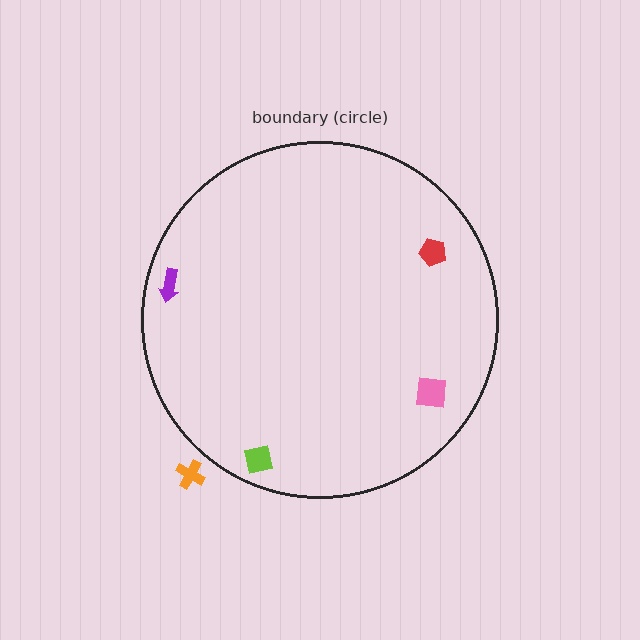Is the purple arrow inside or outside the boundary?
Inside.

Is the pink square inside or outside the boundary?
Inside.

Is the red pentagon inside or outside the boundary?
Inside.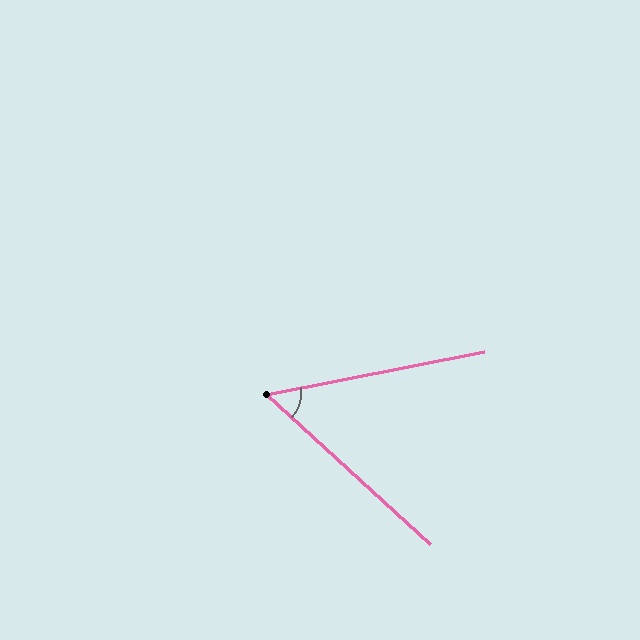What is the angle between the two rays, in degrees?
Approximately 53 degrees.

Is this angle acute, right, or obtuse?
It is acute.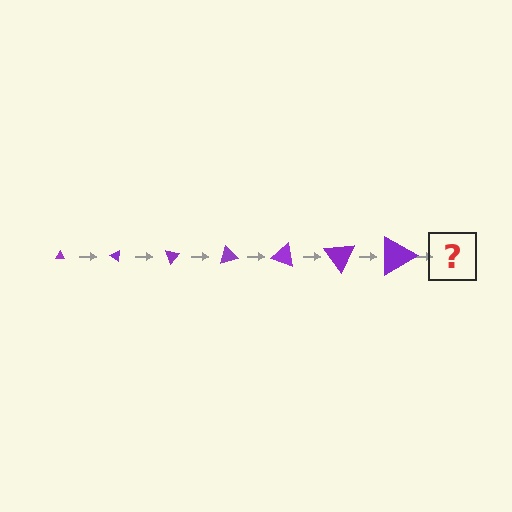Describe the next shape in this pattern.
It should be a triangle, larger than the previous one and rotated 245 degrees from the start.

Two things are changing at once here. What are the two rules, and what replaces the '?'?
The two rules are that the triangle grows larger each step and it rotates 35 degrees each step. The '?' should be a triangle, larger than the previous one and rotated 245 degrees from the start.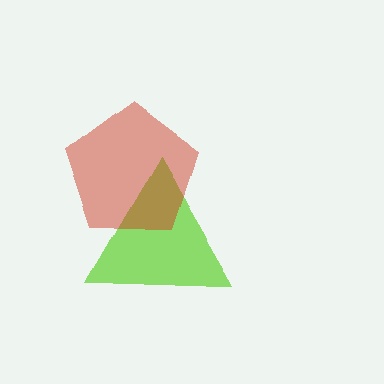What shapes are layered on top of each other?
The layered shapes are: a lime triangle, a red pentagon.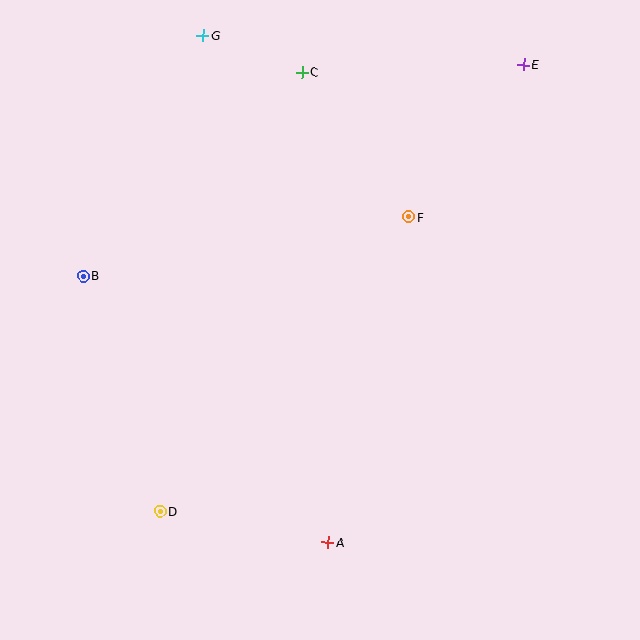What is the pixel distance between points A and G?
The distance between A and G is 522 pixels.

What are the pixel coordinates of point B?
Point B is at (83, 276).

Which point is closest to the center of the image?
Point F at (409, 217) is closest to the center.